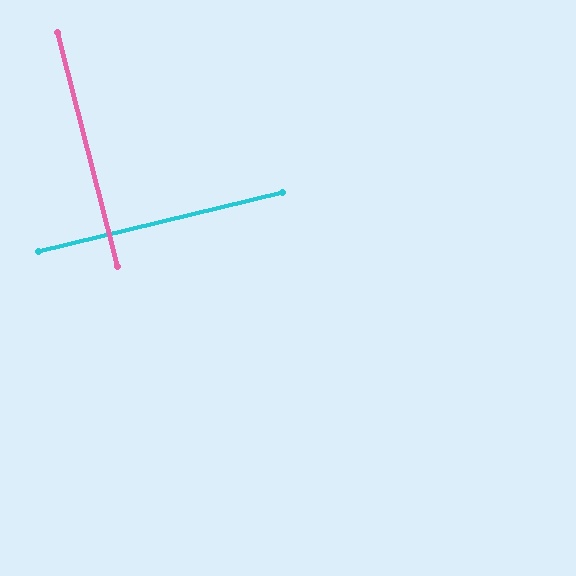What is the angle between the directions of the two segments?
Approximately 89 degrees.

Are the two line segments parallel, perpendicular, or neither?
Perpendicular — they meet at approximately 89°.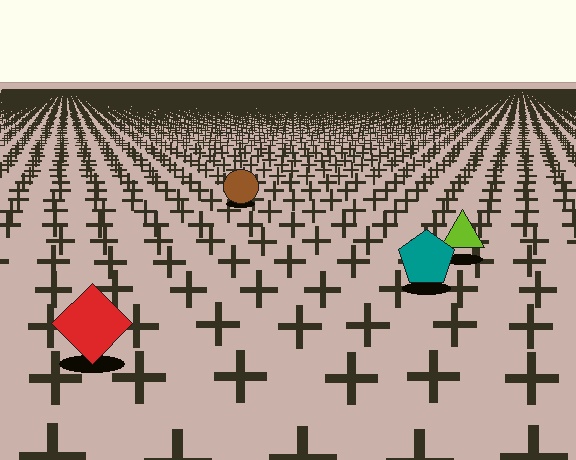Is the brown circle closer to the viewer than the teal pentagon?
No. The teal pentagon is closer — you can tell from the texture gradient: the ground texture is coarser near it.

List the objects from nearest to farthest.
From nearest to farthest: the red diamond, the teal pentagon, the lime triangle, the brown circle.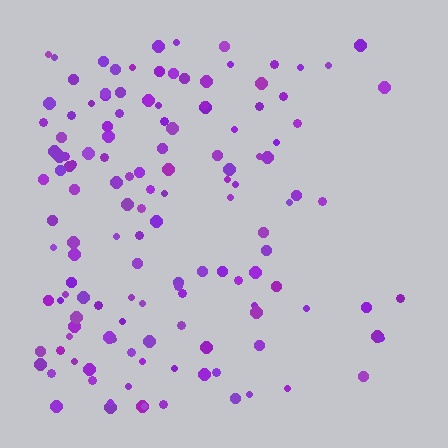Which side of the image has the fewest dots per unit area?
The right.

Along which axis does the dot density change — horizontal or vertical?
Horizontal.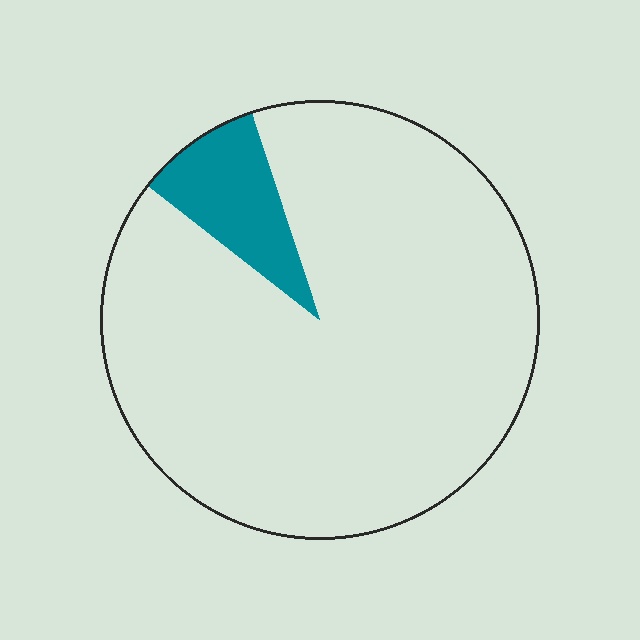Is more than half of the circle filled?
No.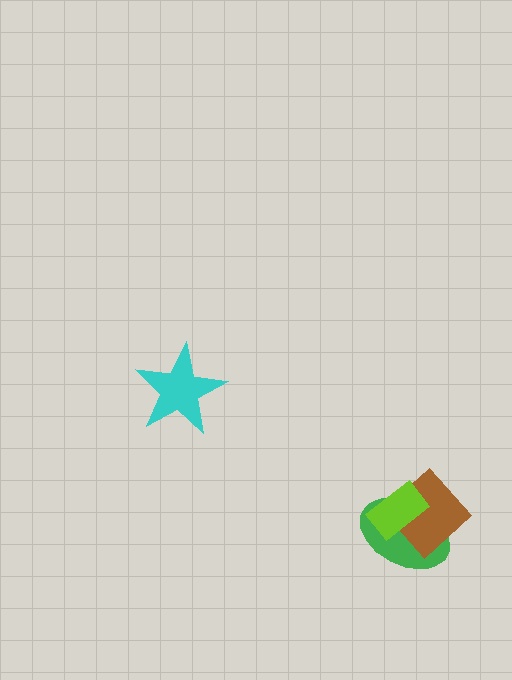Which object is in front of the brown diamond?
The lime rectangle is in front of the brown diamond.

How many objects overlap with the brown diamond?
2 objects overlap with the brown diamond.